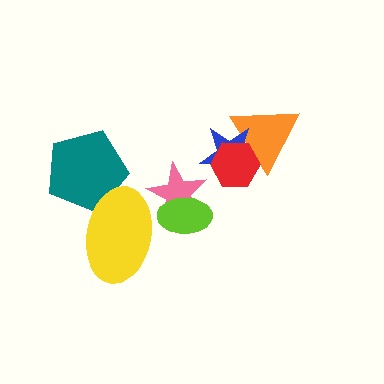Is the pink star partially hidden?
Yes, it is partially covered by another shape.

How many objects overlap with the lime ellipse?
2 objects overlap with the lime ellipse.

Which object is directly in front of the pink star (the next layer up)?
The lime ellipse is directly in front of the pink star.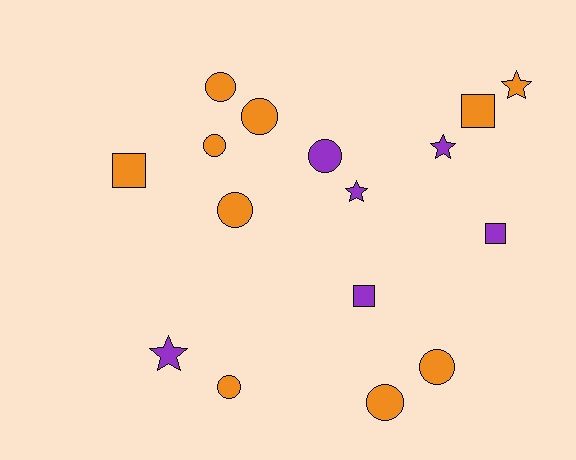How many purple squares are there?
There are 2 purple squares.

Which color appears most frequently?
Orange, with 10 objects.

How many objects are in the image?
There are 16 objects.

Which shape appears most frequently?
Circle, with 8 objects.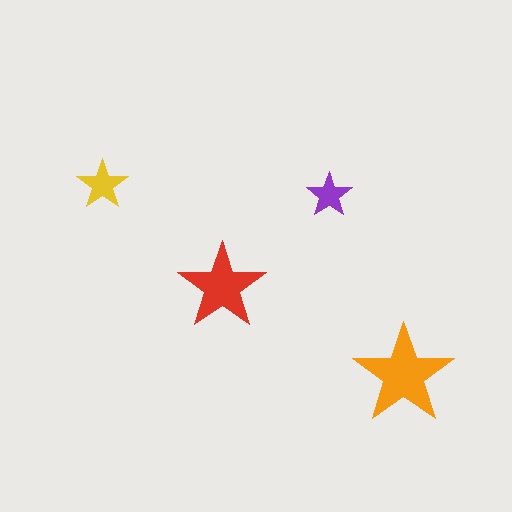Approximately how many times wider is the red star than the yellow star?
About 1.5 times wider.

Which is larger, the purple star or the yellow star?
The yellow one.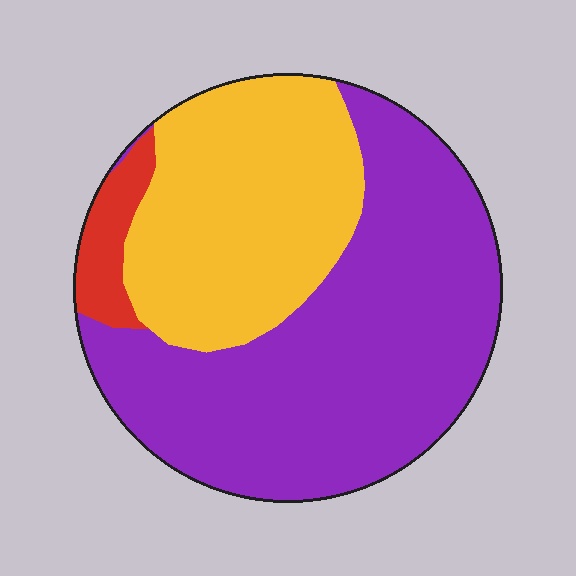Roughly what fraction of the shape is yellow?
Yellow takes up about one third (1/3) of the shape.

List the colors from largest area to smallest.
From largest to smallest: purple, yellow, red.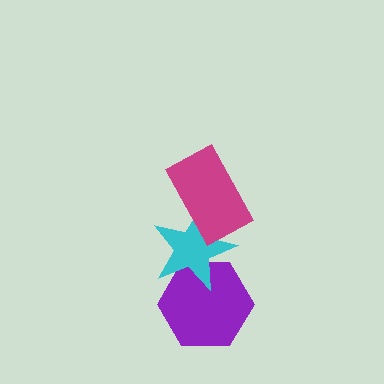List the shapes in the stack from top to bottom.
From top to bottom: the magenta rectangle, the cyan star, the purple hexagon.